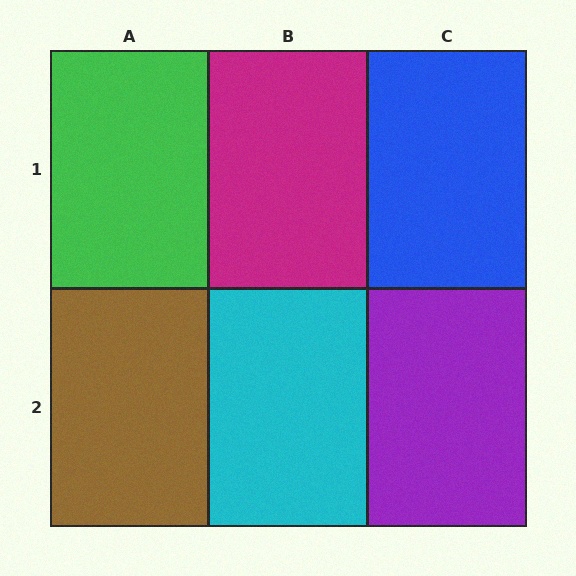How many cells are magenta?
1 cell is magenta.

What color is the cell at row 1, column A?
Green.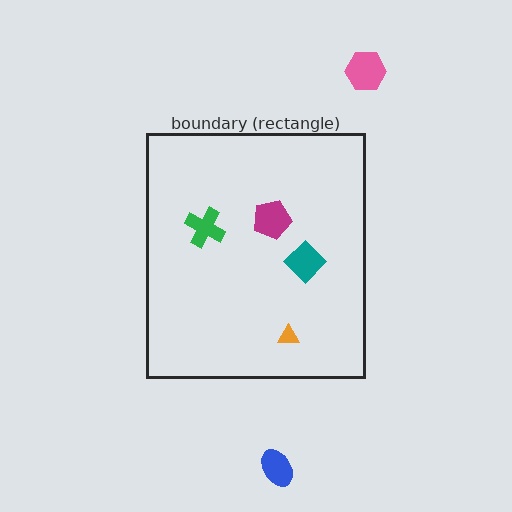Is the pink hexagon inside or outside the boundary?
Outside.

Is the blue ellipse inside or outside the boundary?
Outside.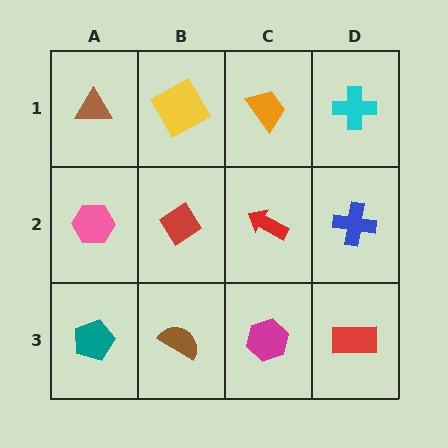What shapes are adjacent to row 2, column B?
A yellow square (row 1, column B), a brown semicircle (row 3, column B), a pink hexagon (row 2, column A), a red arrow (row 2, column C).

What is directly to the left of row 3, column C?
A brown semicircle.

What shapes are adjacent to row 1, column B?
A red diamond (row 2, column B), a brown triangle (row 1, column A), an orange trapezoid (row 1, column C).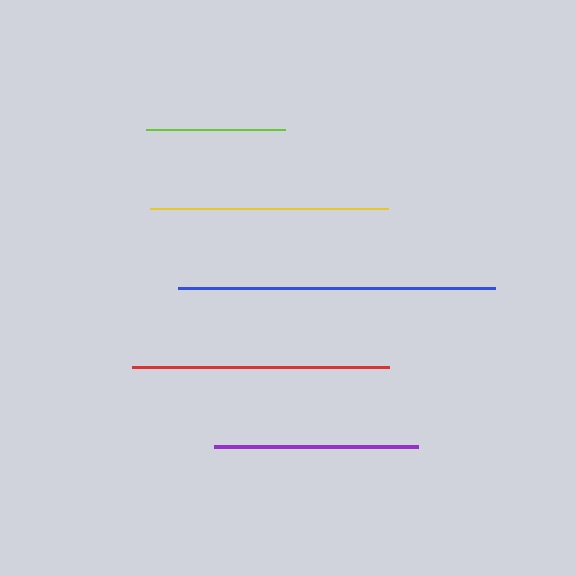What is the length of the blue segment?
The blue segment is approximately 317 pixels long.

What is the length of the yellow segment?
The yellow segment is approximately 238 pixels long.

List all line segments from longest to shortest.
From longest to shortest: blue, red, yellow, purple, lime.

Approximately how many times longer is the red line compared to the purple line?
The red line is approximately 1.3 times the length of the purple line.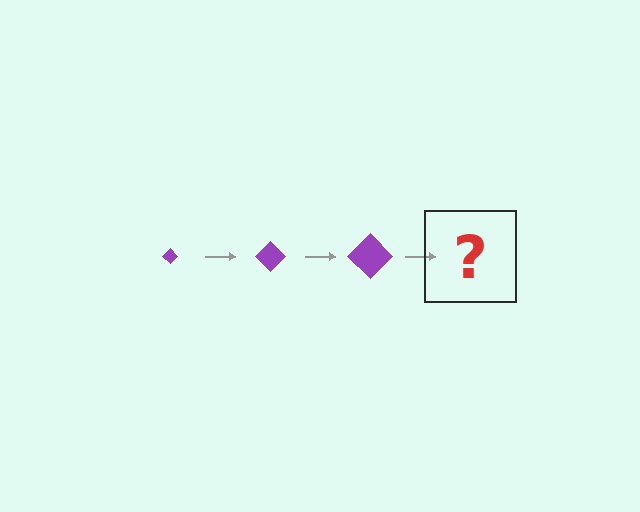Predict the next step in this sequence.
The next step is a purple diamond, larger than the previous one.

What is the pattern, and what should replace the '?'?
The pattern is that the diamond gets progressively larger each step. The '?' should be a purple diamond, larger than the previous one.